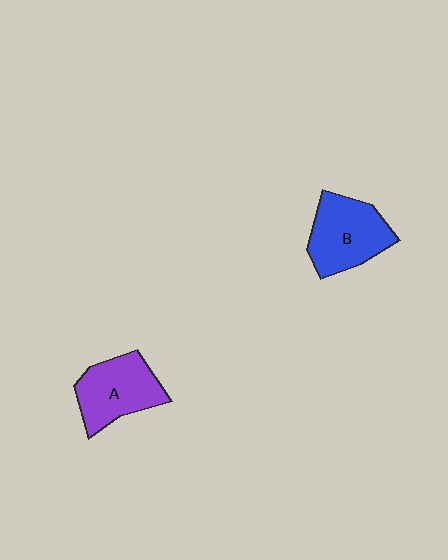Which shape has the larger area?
Shape B (blue).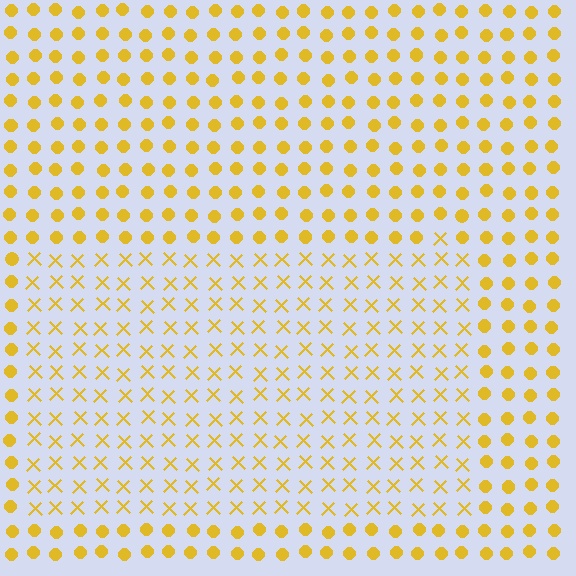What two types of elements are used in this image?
The image uses X marks inside the rectangle region and circles outside it.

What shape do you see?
I see a rectangle.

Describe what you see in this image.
The image is filled with small yellow elements arranged in a uniform grid. A rectangle-shaped region contains X marks, while the surrounding area contains circles. The boundary is defined purely by the change in element shape.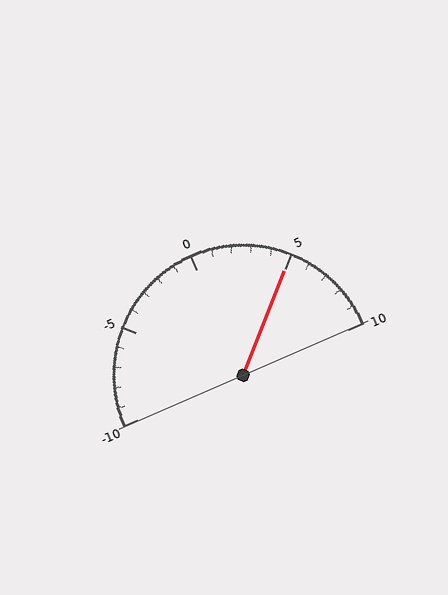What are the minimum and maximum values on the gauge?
The gauge ranges from -10 to 10.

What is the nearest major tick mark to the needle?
The nearest major tick mark is 5.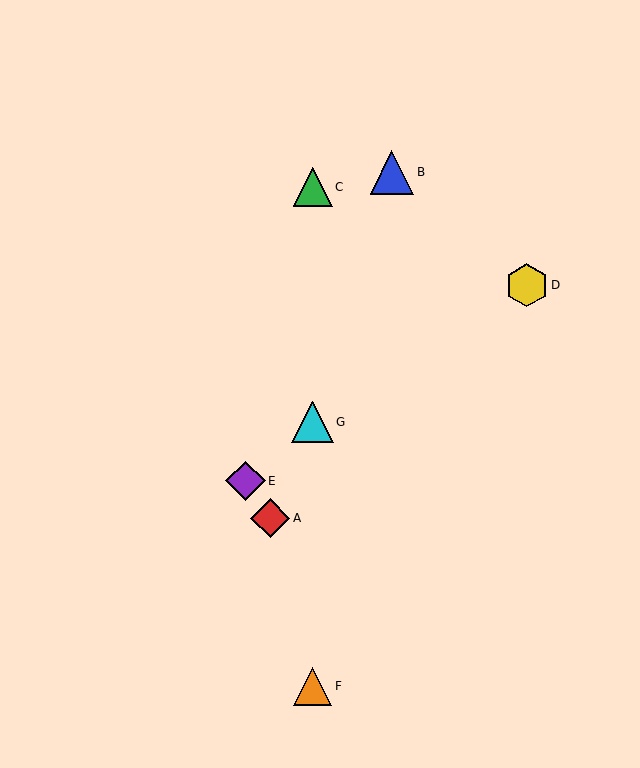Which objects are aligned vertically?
Objects C, F, G are aligned vertically.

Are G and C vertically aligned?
Yes, both are at x≈313.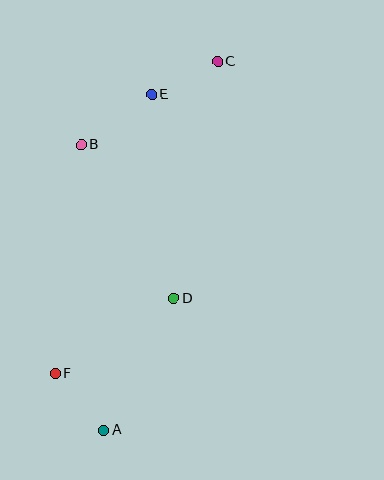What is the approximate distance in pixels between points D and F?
The distance between D and F is approximately 140 pixels.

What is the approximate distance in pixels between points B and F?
The distance between B and F is approximately 230 pixels.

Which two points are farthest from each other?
Points A and C are farthest from each other.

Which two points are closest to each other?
Points C and E are closest to each other.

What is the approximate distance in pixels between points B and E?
The distance between B and E is approximately 86 pixels.